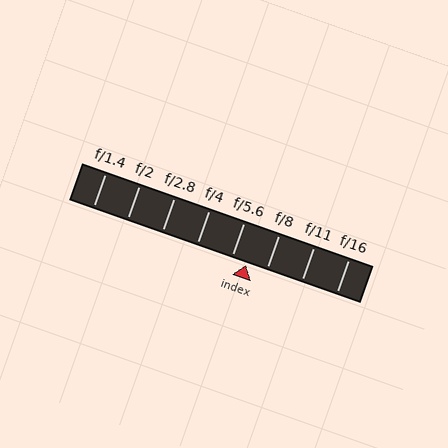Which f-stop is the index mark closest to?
The index mark is closest to f/5.6.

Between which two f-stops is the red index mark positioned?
The index mark is between f/5.6 and f/8.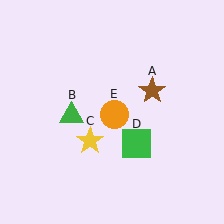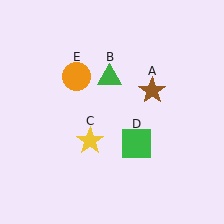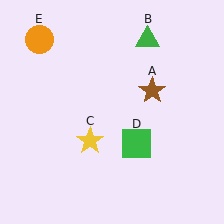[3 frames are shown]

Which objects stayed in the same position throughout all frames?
Brown star (object A) and yellow star (object C) and green square (object D) remained stationary.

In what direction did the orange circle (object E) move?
The orange circle (object E) moved up and to the left.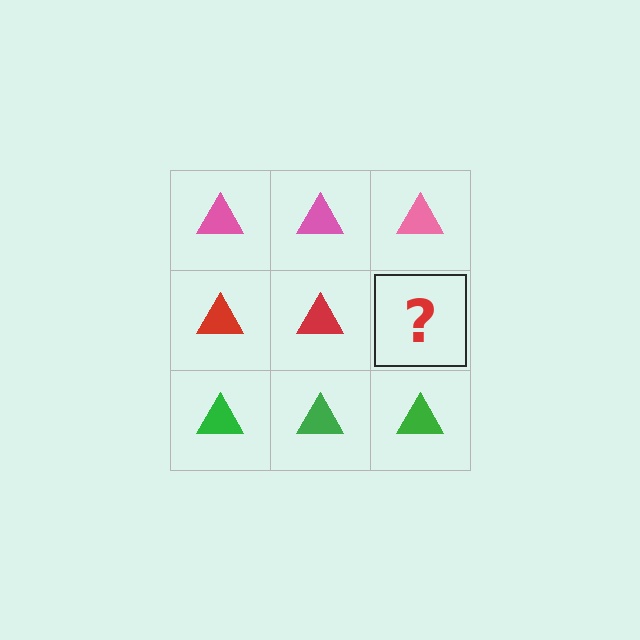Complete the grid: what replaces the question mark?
The question mark should be replaced with a red triangle.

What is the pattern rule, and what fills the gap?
The rule is that each row has a consistent color. The gap should be filled with a red triangle.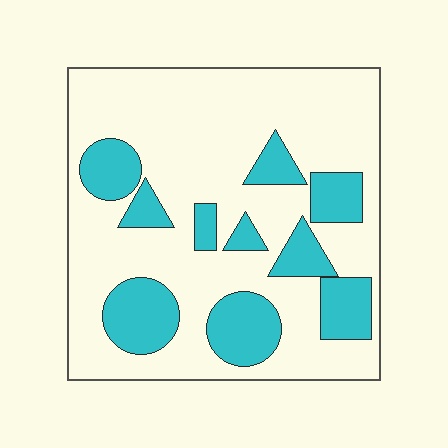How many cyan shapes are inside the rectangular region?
10.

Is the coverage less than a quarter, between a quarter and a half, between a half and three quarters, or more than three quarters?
Between a quarter and a half.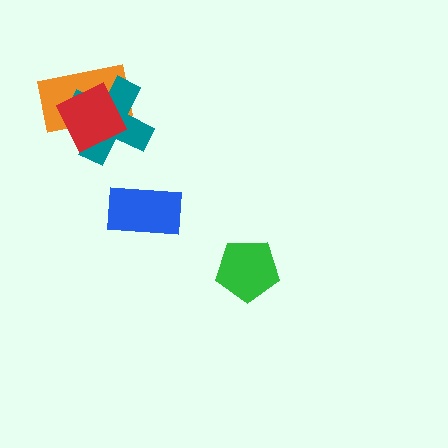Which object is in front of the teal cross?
The red diamond is in front of the teal cross.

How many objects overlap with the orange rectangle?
2 objects overlap with the orange rectangle.